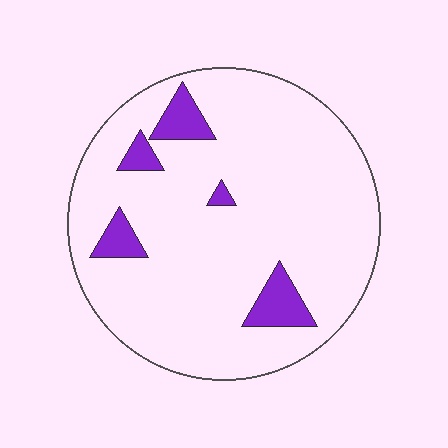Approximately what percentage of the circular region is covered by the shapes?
Approximately 10%.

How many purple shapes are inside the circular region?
5.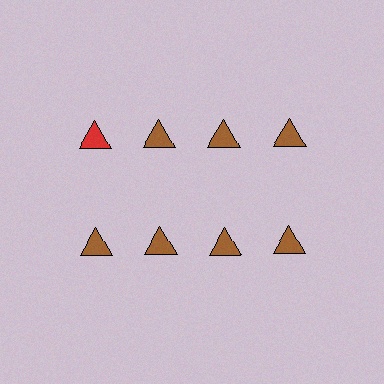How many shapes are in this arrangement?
There are 8 shapes arranged in a grid pattern.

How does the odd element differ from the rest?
It has a different color: red instead of brown.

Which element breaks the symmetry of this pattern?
The red triangle in the top row, leftmost column breaks the symmetry. All other shapes are brown triangles.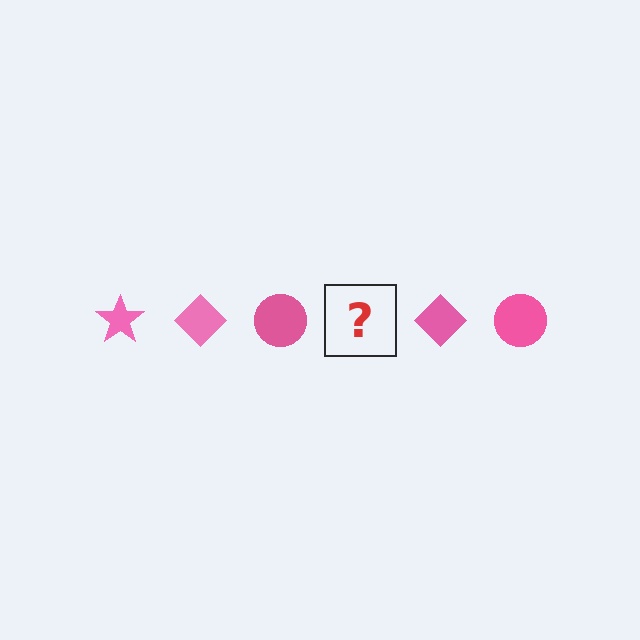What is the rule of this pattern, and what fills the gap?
The rule is that the pattern cycles through star, diamond, circle shapes in pink. The gap should be filled with a pink star.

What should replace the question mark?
The question mark should be replaced with a pink star.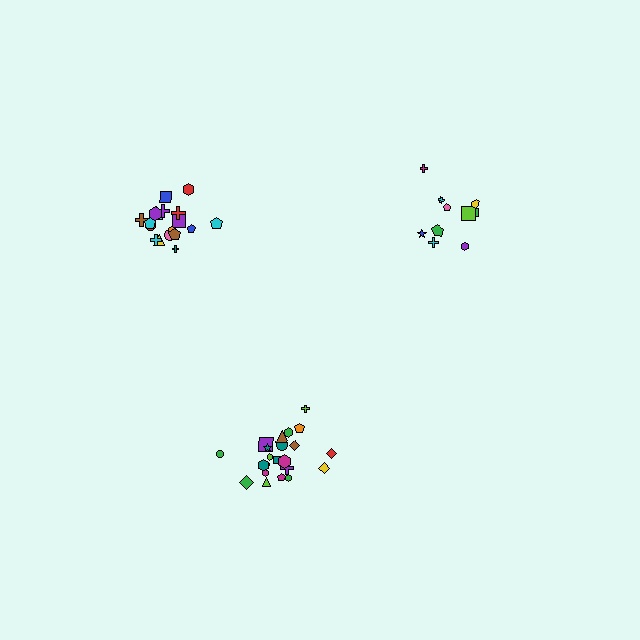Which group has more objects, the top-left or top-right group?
The top-left group.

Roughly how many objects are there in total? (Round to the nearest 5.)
Roughly 50 objects in total.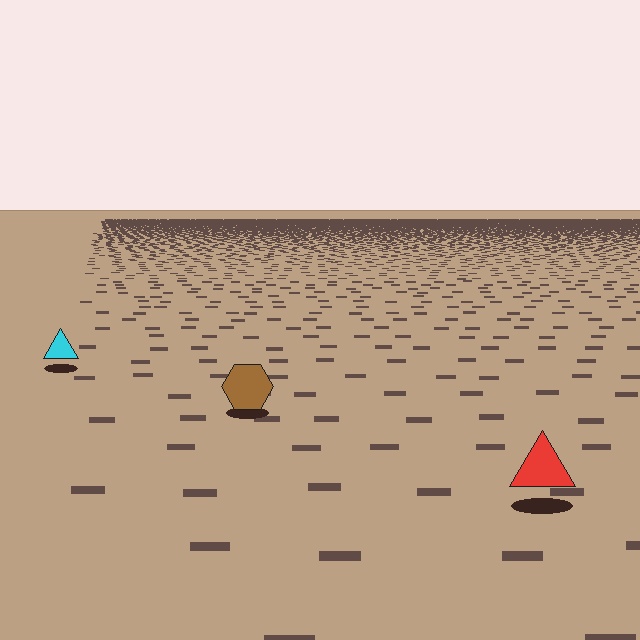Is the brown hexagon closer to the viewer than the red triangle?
No. The red triangle is closer — you can tell from the texture gradient: the ground texture is coarser near it.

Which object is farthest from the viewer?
The cyan triangle is farthest from the viewer. It appears smaller and the ground texture around it is denser.